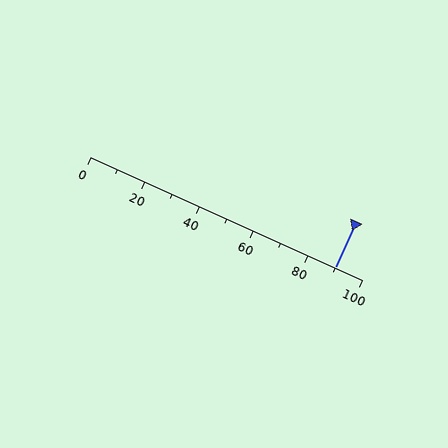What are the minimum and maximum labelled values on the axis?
The axis runs from 0 to 100.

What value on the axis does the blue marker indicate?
The marker indicates approximately 90.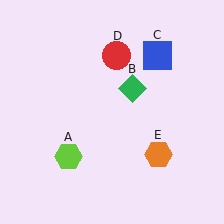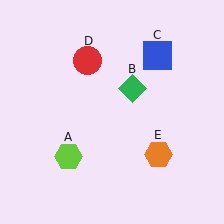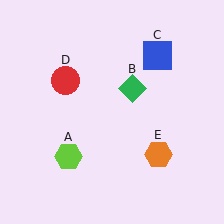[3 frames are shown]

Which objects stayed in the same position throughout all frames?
Lime hexagon (object A) and green diamond (object B) and blue square (object C) and orange hexagon (object E) remained stationary.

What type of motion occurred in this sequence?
The red circle (object D) rotated counterclockwise around the center of the scene.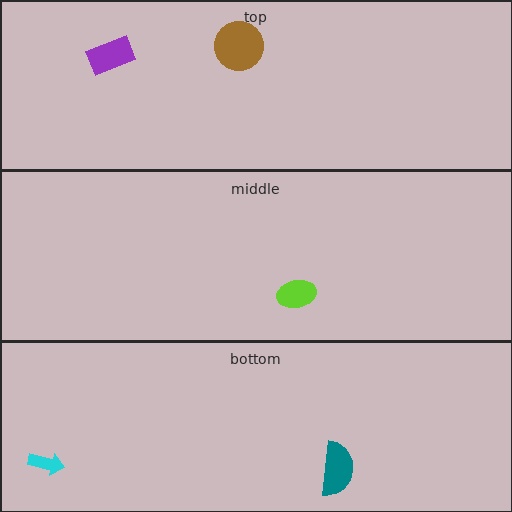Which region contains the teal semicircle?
The bottom region.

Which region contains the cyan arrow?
The bottom region.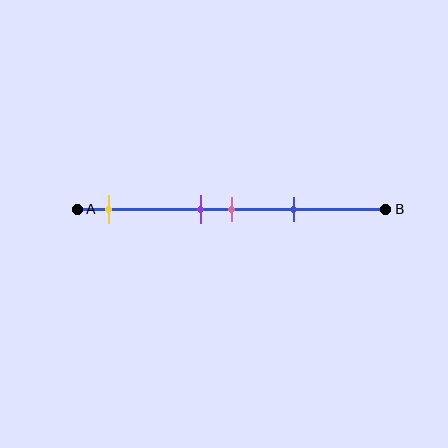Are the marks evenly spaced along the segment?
No, the marks are not evenly spaced.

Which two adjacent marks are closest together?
The purple and pink marks are the closest adjacent pair.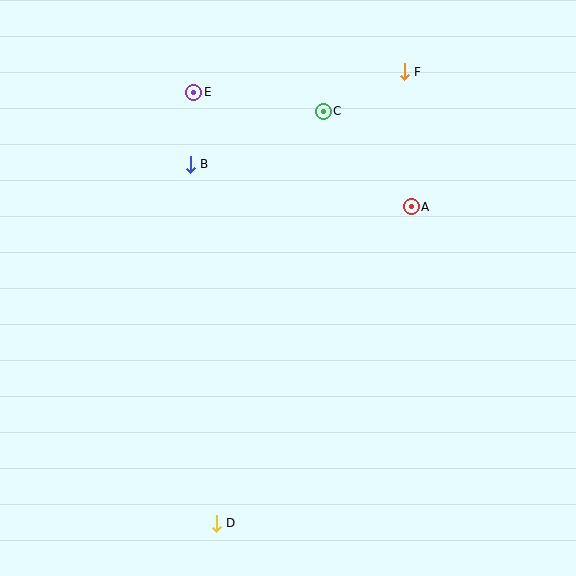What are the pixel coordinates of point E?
Point E is at (194, 92).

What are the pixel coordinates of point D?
Point D is at (216, 523).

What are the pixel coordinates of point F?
Point F is at (404, 72).